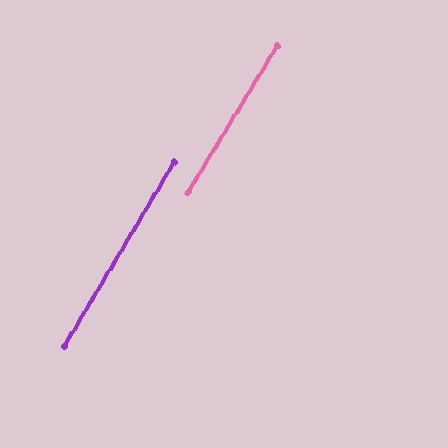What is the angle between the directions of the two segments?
Approximately 0 degrees.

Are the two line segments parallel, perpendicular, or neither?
Parallel — their directions differ by only 0.3°.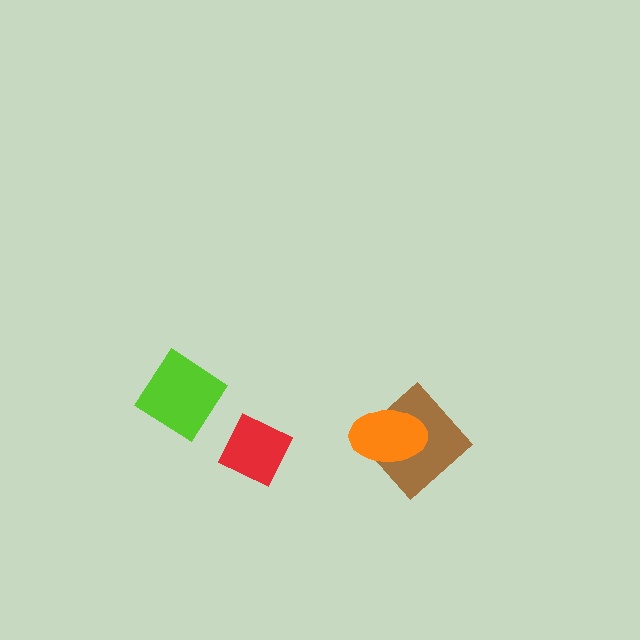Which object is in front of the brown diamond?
The orange ellipse is in front of the brown diamond.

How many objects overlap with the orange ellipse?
1 object overlaps with the orange ellipse.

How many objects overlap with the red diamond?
0 objects overlap with the red diamond.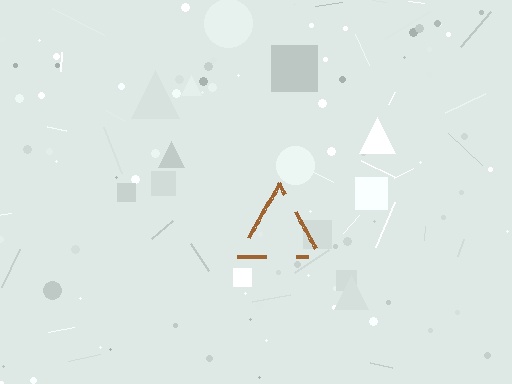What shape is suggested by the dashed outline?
The dashed outline suggests a triangle.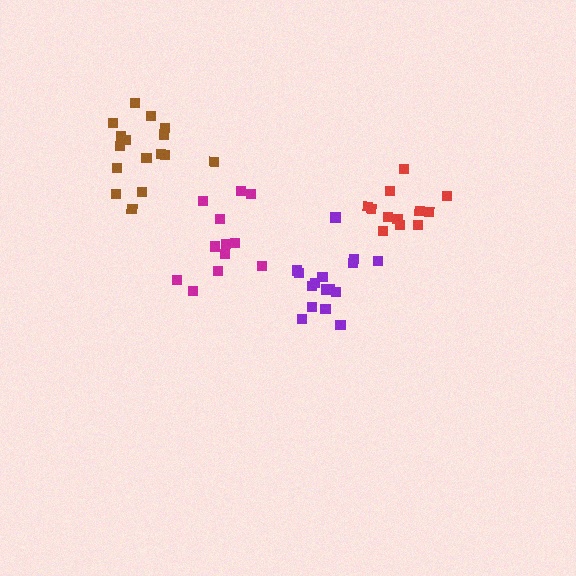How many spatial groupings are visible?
There are 4 spatial groupings.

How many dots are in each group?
Group 1: 16 dots, Group 2: 16 dots, Group 3: 12 dots, Group 4: 12 dots (56 total).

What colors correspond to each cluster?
The clusters are colored: purple, brown, red, magenta.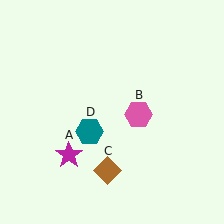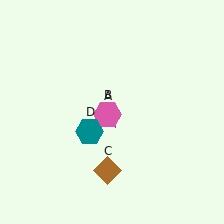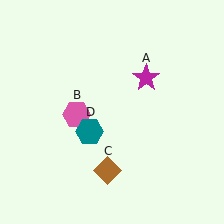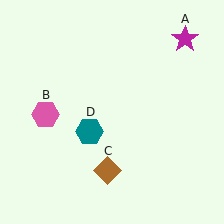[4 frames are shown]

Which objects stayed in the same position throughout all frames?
Brown diamond (object C) and teal hexagon (object D) remained stationary.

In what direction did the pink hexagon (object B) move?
The pink hexagon (object B) moved left.